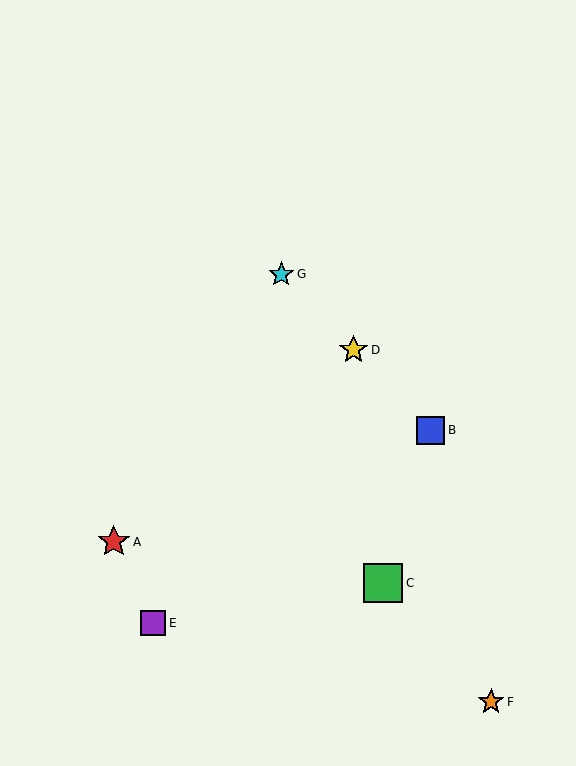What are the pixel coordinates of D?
Object D is at (354, 350).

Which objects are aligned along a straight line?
Objects B, D, G are aligned along a straight line.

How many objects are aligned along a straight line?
3 objects (B, D, G) are aligned along a straight line.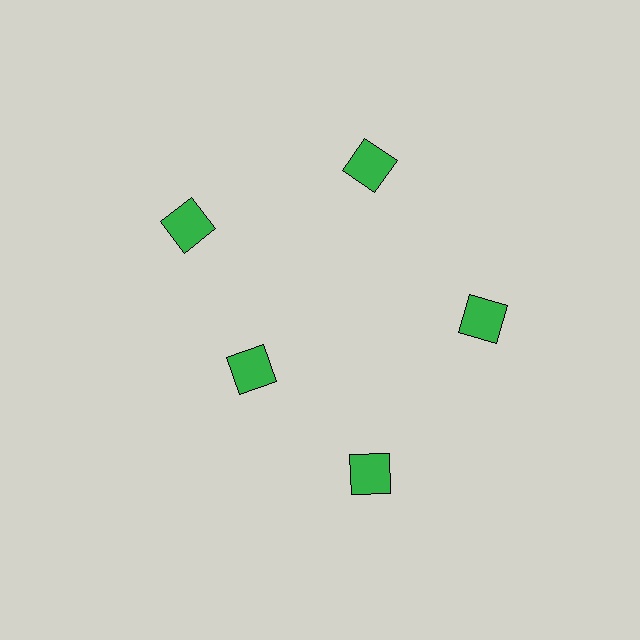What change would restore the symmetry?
The symmetry would be restored by moving it outward, back onto the ring so that all 5 squares sit at equal angles and equal distance from the center.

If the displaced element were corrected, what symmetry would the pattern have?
It would have 5-fold rotational symmetry — the pattern would map onto itself every 72 degrees.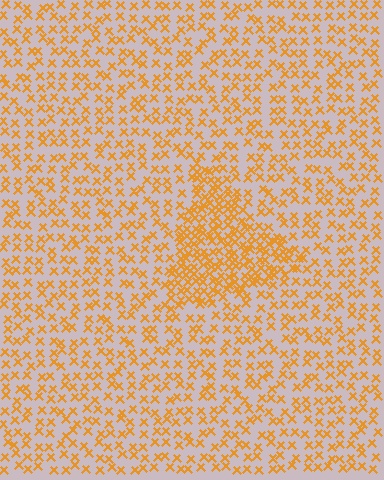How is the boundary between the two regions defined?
The boundary is defined by a change in element density (approximately 2.1x ratio). All elements are the same color, size, and shape.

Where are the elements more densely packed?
The elements are more densely packed inside the triangle boundary.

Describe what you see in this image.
The image contains small orange elements arranged at two different densities. A triangle-shaped region is visible where the elements are more densely packed than the surrounding area.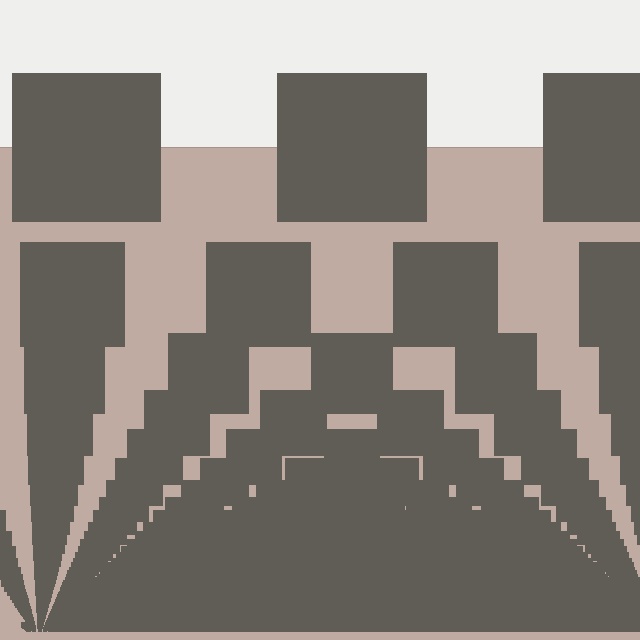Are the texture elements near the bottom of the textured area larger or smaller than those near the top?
Smaller. The gradient is inverted — elements near the bottom are smaller and denser.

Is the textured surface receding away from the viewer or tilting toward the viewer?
The surface appears to tilt toward the viewer. Texture elements get larger and sparser toward the top.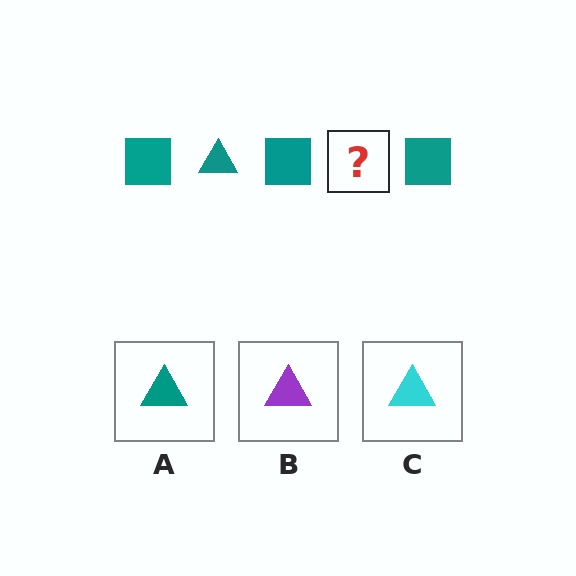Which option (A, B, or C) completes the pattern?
A.